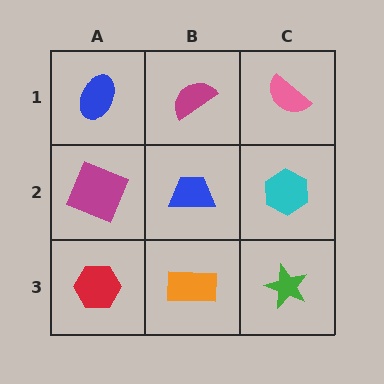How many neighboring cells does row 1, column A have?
2.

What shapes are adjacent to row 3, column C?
A cyan hexagon (row 2, column C), an orange rectangle (row 3, column B).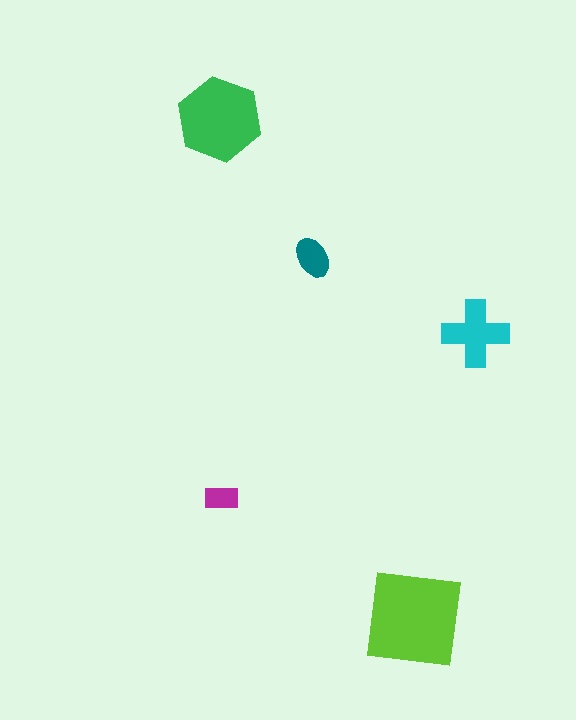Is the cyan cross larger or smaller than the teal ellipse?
Larger.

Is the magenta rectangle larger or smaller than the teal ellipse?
Smaller.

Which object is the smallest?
The magenta rectangle.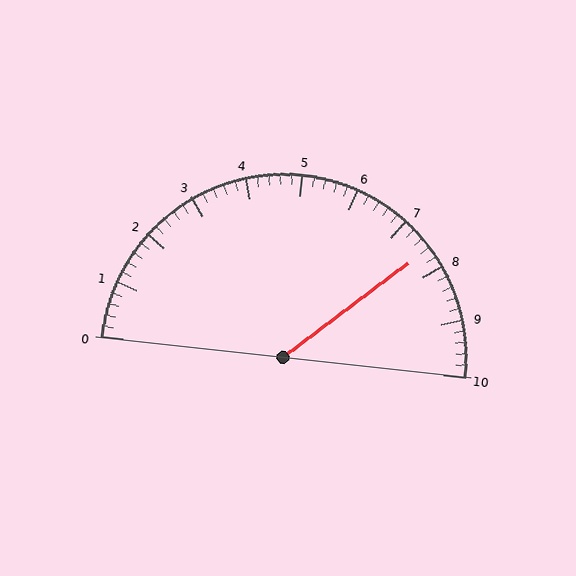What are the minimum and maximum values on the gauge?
The gauge ranges from 0 to 10.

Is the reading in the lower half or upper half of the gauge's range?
The reading is in the upper half of the range (0 to 10).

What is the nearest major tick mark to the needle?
The nearest major tick mark is 8.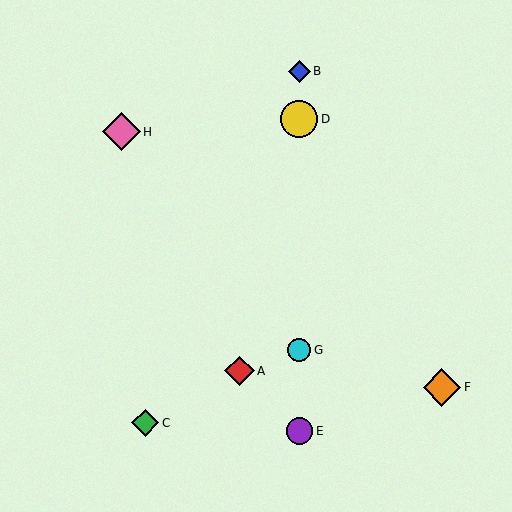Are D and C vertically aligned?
No, D is at x≈299 and C is at x≈145.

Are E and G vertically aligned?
Yes, both are at x≈299.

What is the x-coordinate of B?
Object B is at x≈299.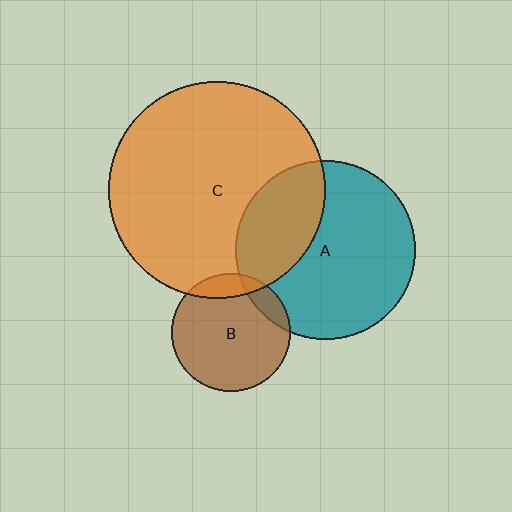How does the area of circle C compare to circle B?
Approximately 3.4 times.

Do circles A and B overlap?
Yes.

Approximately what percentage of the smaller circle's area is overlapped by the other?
Approximately 10%.